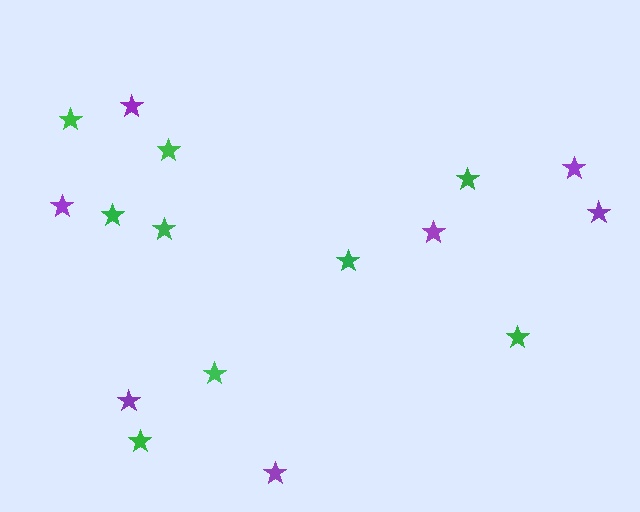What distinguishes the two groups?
There are 2 groups: one group of green stars (9) and one group of purple stars (7).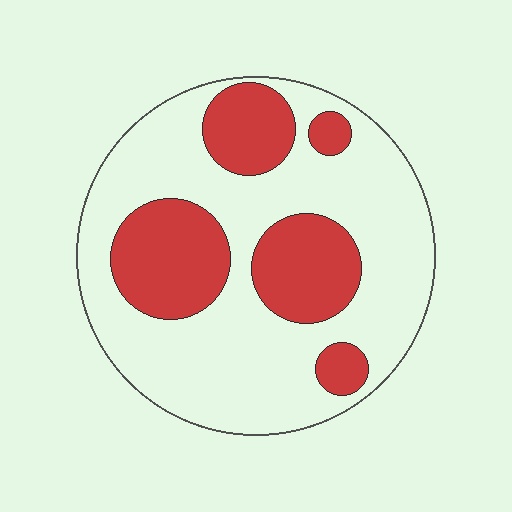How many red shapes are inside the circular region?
5.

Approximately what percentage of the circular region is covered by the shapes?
Approximately 30%.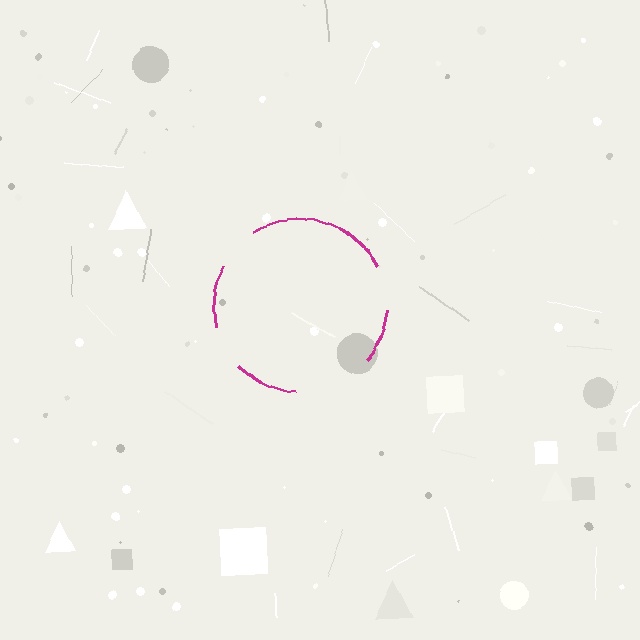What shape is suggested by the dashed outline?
The dashed outline suggests a circle.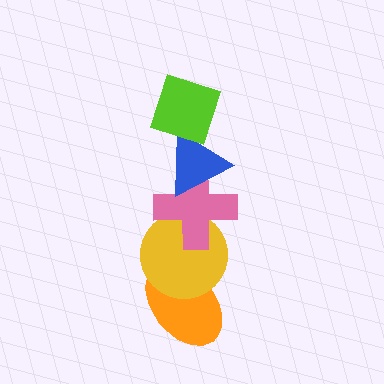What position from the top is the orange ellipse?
The orange ellipse is 5th from the top.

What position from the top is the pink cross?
The pink cross is 3rd from the top.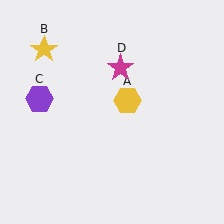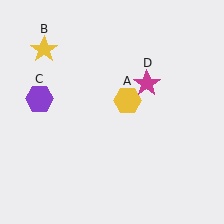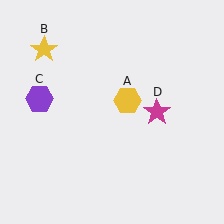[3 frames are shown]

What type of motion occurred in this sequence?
The magenta star (object D) rotated clockwise around the center of the scene.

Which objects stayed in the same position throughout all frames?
Yellow hexagon (object A) and yellow star (object B) and purple hexagon (object C) remained stationary.